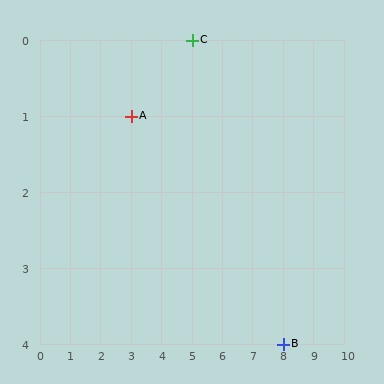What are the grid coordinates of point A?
Point A is at grid coordinates (3, 1).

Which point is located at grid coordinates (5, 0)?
Point C is at (5, 0).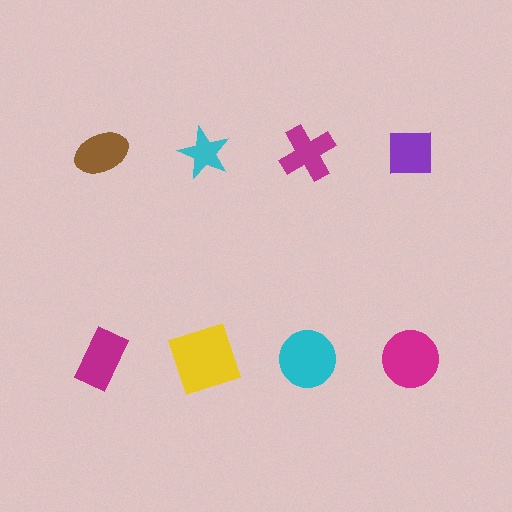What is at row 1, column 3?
A magenta cross.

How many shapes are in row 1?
4 shapes.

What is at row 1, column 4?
A purple square.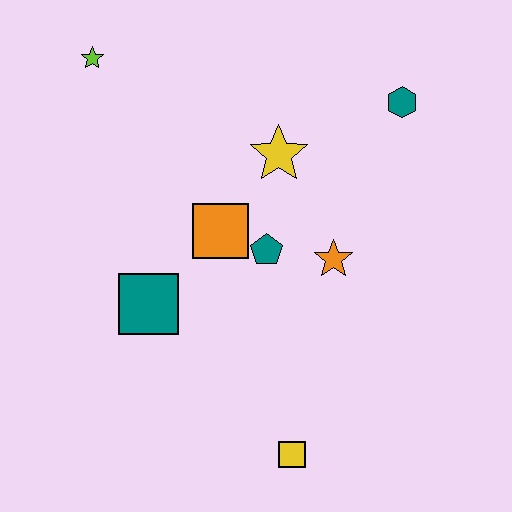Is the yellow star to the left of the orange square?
No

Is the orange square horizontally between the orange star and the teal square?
Yes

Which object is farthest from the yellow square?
The lime star is farthest from the yellow square.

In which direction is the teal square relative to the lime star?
The teal square is below the lime star.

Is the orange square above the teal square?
Yes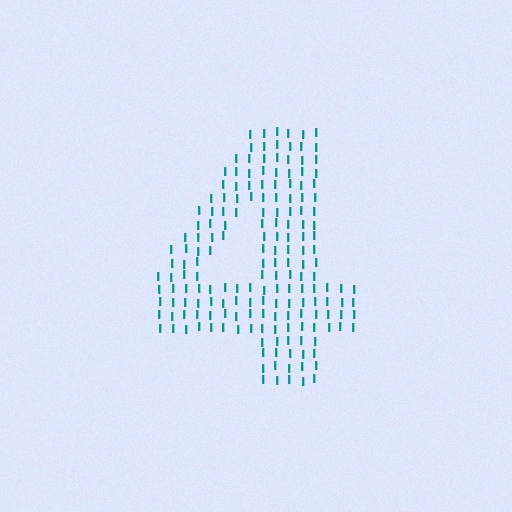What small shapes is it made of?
It is made of small letter I's.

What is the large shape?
The large shape is the digit 4.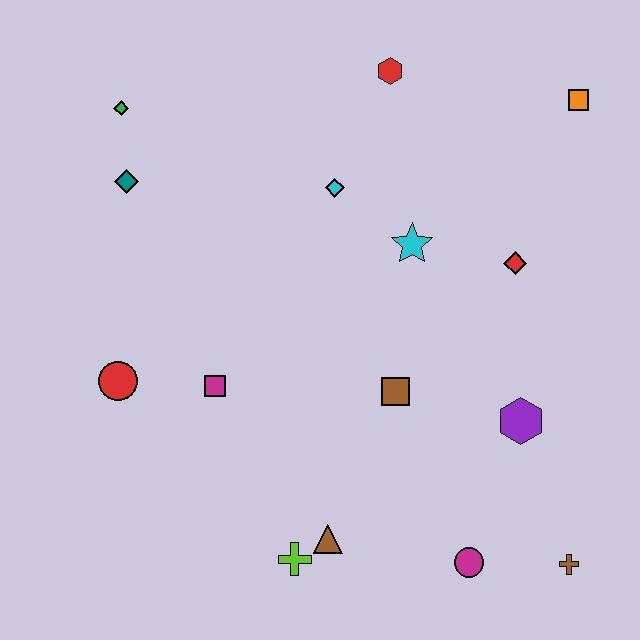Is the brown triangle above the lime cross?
Yes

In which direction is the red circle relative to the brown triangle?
The red circle is to the left of the brown triangle.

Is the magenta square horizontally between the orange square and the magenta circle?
No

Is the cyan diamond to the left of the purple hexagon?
Yes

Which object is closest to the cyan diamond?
The cyan star is closest to the cyan diamond.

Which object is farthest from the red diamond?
The green diamond is farthest from the red diamond.